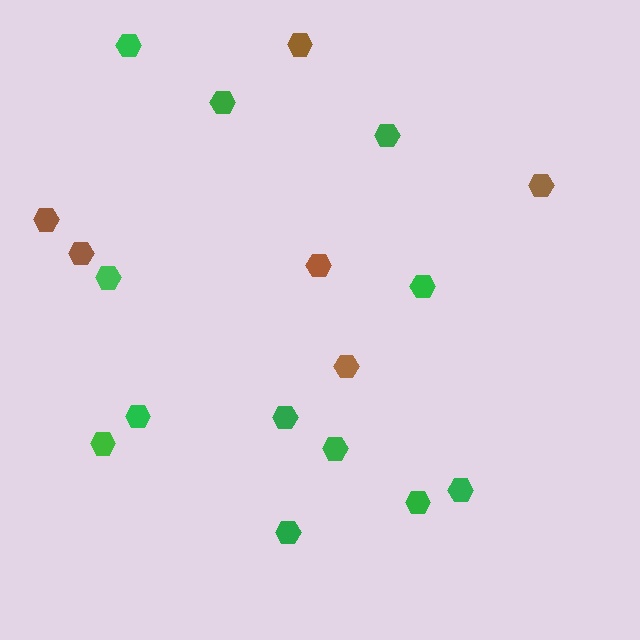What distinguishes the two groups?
There are 2 groups: one group of green hexagons (12) and one group of brown hexagons (6).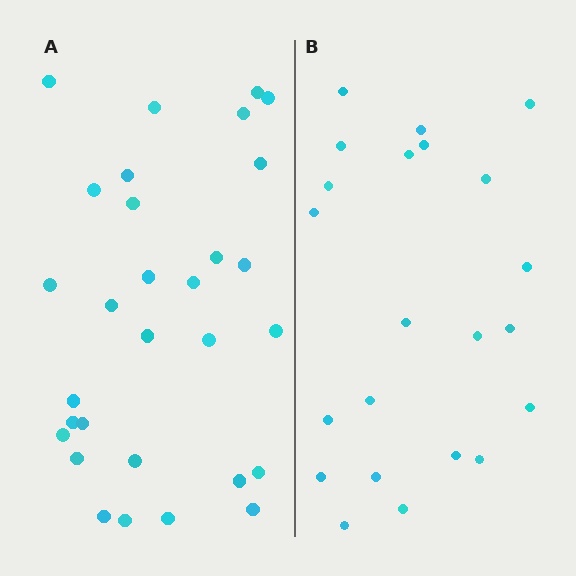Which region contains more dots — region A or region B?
Region A (the left region) has more dots.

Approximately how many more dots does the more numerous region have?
Region A has roughly 8 or so more dots than region B.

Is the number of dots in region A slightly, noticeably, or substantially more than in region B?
Region A has noticeably more, but not dramatically so. The ratio is roughly 1.4 to 1.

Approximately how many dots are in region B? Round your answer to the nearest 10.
About 20 dots. (The exact count is 22, which rounds to 20.)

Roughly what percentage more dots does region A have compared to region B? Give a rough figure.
About 35% more.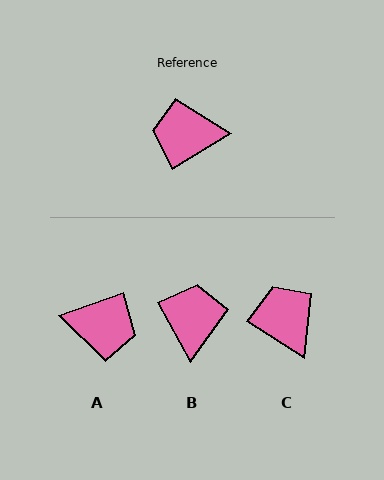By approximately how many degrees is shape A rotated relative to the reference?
Approximately 168 degrees counter-clockwise.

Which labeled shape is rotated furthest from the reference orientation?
A, about 168 degrees away.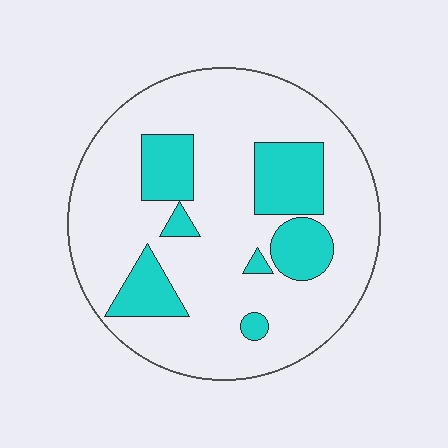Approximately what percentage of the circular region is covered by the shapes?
Approximately 20%.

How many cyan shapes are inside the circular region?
7.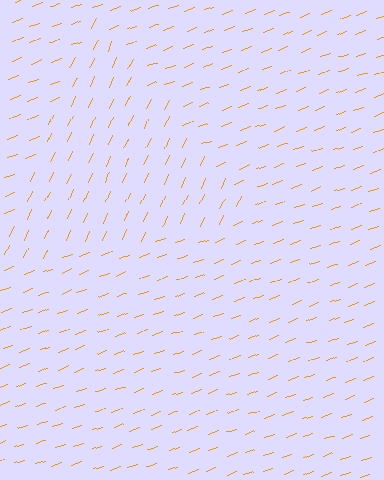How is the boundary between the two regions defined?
The boundary is defined purely by a change in line orientation (approximately 45 degrees difference). All lines are the same color and thickness.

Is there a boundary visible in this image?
Yes, there is a texture boundary formed by a change in line orientation.